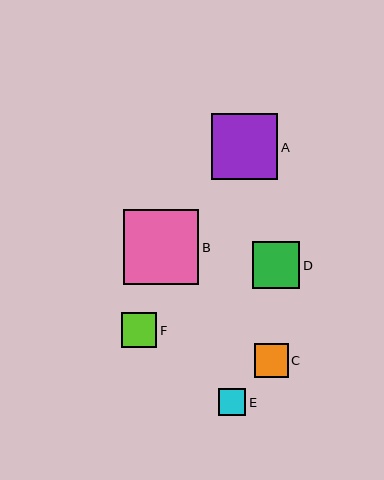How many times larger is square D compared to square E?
Square D is approximately 1.7 times the size of square E.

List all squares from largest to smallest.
From largest to smallest: B, A, D, F, C, E.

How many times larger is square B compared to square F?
Square B is approximately 2.1 times the size of square F.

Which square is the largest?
Square B is the largest with a size of approximately 75 pixels.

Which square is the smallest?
Square E is the smallest with a size of approximately 27 pixels.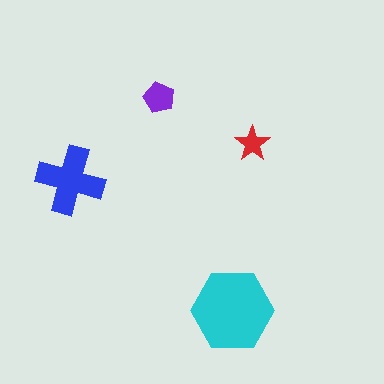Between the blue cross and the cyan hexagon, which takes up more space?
The cyan hexagon.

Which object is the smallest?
The red star.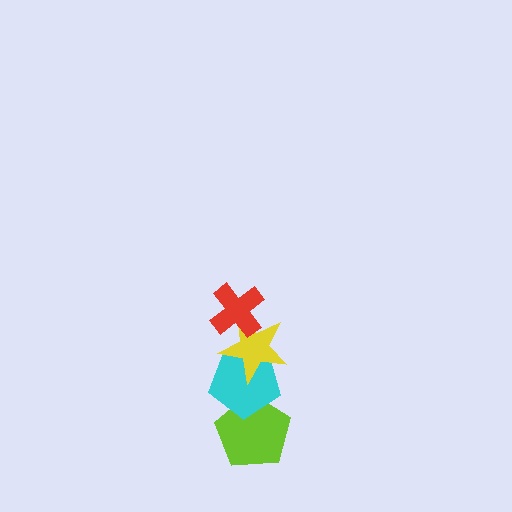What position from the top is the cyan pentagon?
The cyan pentagon is 3rd from the top.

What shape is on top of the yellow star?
The red cross is on top of the yellow star.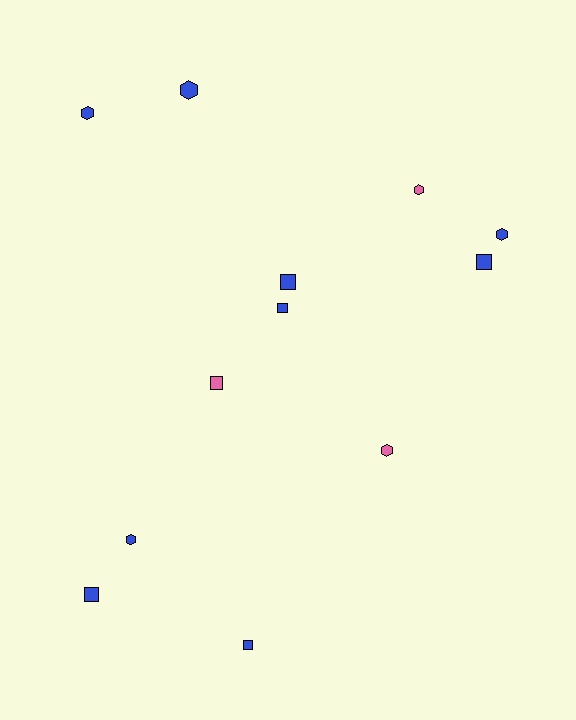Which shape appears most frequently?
Hexagon, with 6 objects.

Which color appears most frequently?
Blue, with 9 objects.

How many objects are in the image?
There are 12 objects.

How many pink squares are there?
There is 1 pink square.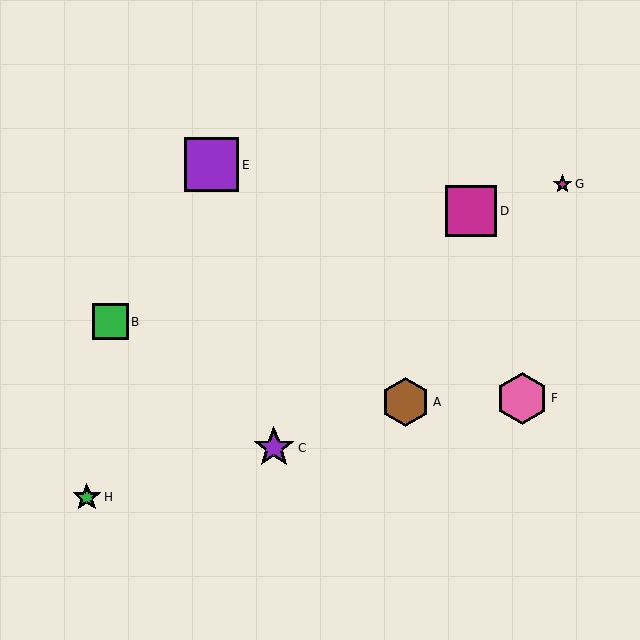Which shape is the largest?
The purple square (labeled E) is the largest.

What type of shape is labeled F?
Shape F is a pink hexagon.